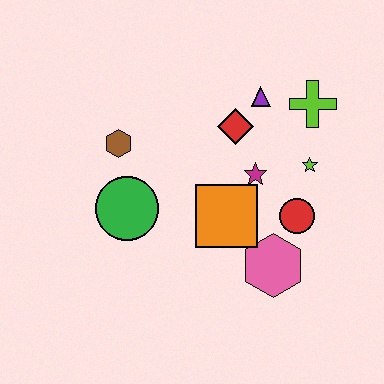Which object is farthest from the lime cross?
The green circle is farthest from the lime cross.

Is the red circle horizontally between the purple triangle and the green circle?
No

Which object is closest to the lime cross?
The purple triangle is closest to the lime cross.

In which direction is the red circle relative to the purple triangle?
The red circle is below the purple triangle.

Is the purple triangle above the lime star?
Yes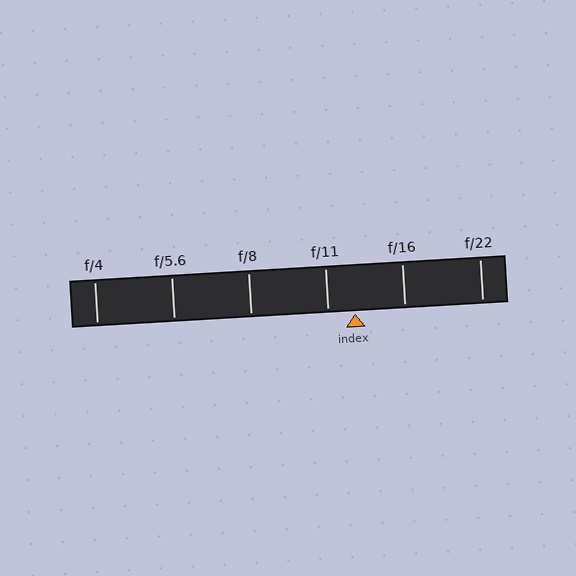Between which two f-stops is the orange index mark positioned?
The index mark is between f/11 and f/16.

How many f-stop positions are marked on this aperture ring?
There are 6 f-stop positions marked.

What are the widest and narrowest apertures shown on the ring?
The widest aperture shown is f/4 and the narrowest is f/22.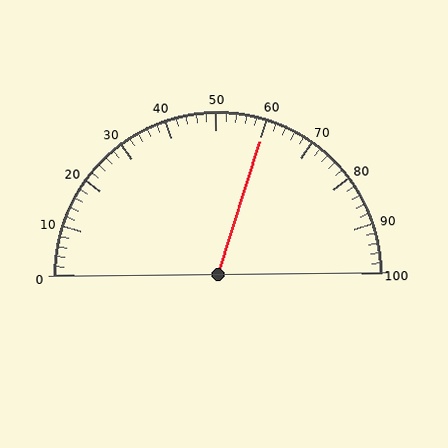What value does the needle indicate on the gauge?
The needle indicates approximately 60.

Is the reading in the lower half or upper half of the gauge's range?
The reading is in the upper half of the range (0 to 100).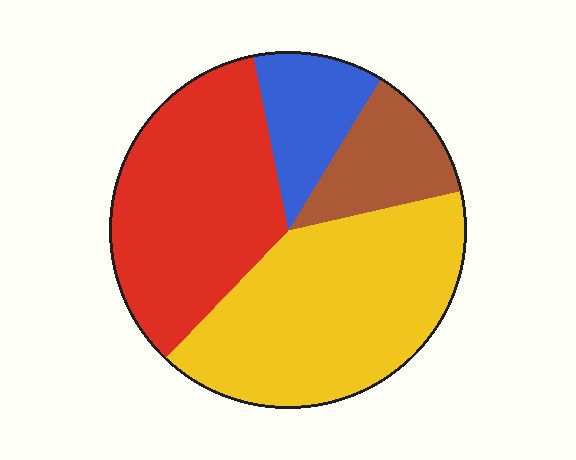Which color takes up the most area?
Yellow, at roughly 40%.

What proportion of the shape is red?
Red covers roughly 35% of the shape.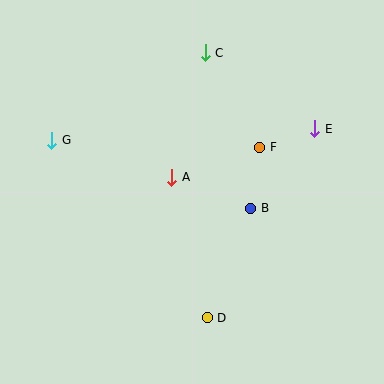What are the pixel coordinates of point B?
Point B is at (251, 208).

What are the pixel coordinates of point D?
Point D is at (207, 318).